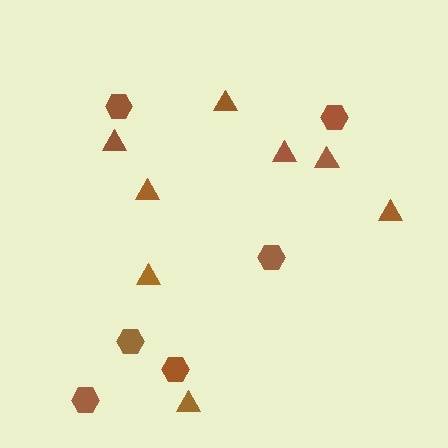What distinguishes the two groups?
There are 2 groups: one group of triangles (8) and one group of hexagons (6).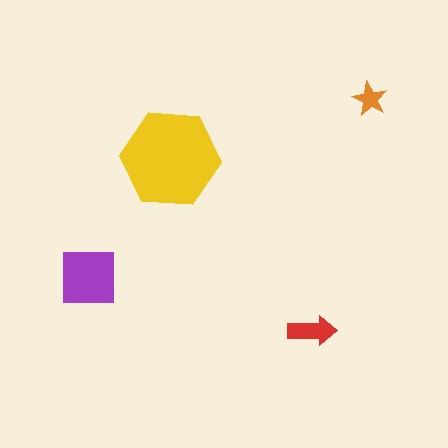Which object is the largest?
The yellow hexagon.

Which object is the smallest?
The orange star.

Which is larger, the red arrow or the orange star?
The red arrow.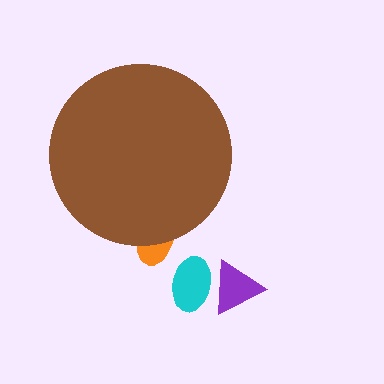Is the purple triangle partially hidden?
No, the purple triangle is fully visible.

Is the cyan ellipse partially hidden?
No, the cyan ellipse is fully visible.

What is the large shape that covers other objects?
A brown circle.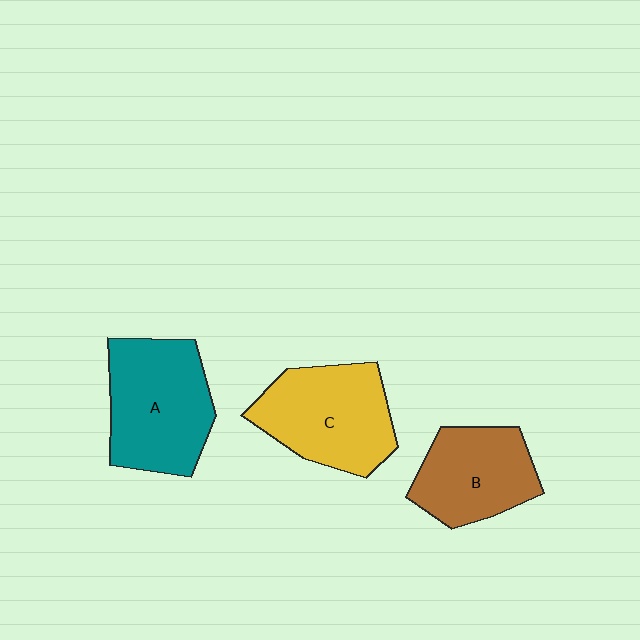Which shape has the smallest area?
Shape B (brown).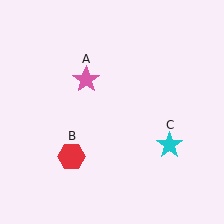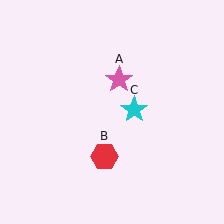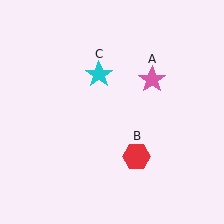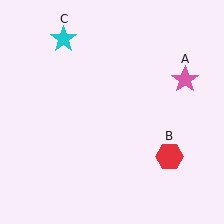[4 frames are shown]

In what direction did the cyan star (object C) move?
The cyan star (object C) moved up and to the left.